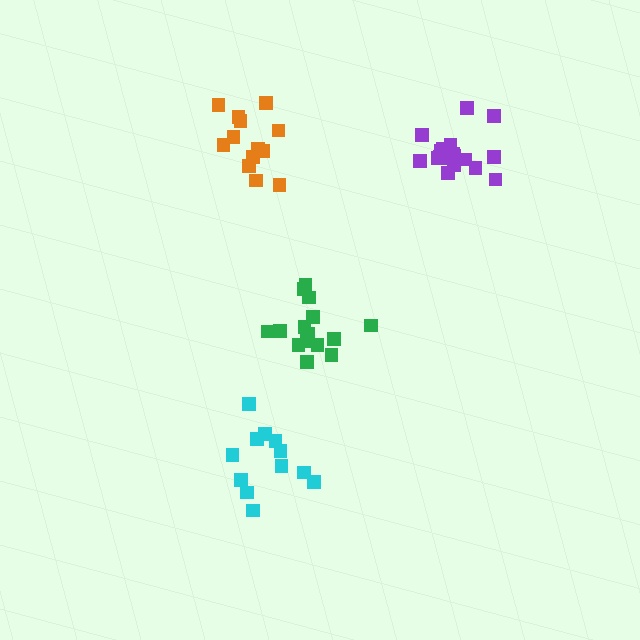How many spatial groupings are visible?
There are 4 spatial groupings.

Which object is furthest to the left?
The orange cluster is leftmost.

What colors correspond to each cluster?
The clusters are colored: orange, green, purple, cyan.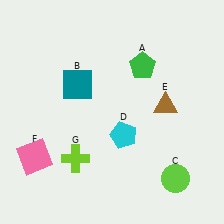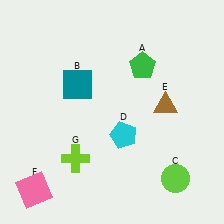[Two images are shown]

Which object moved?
The pink square (F) moved down.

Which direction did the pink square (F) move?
The pink square (F) moved down.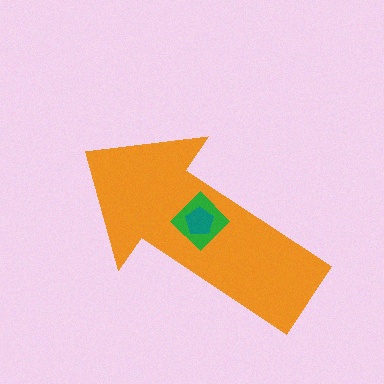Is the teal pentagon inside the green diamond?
Yes.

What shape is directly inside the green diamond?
The teal pentagon.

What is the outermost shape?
The orange arrow.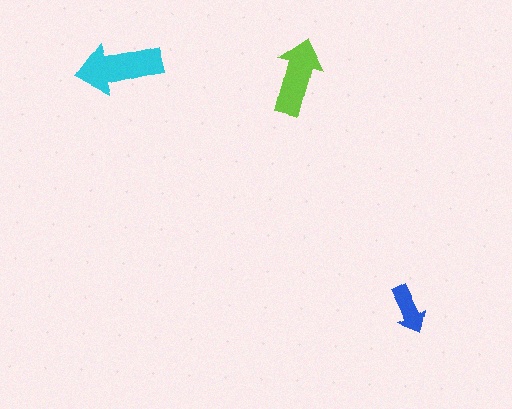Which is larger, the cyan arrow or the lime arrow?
The cyan one.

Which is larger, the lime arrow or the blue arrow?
The lime one.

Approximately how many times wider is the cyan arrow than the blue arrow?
About 1.5 times wider.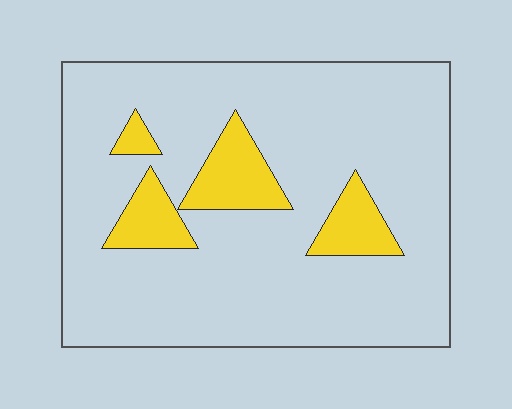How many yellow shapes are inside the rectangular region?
4.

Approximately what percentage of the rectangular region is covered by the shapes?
Approximately 15%.